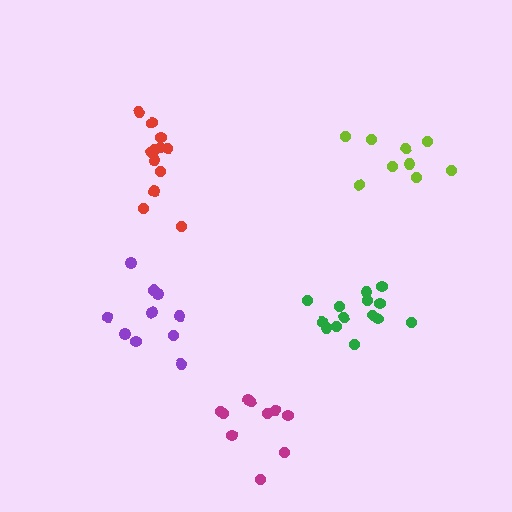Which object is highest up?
The red cluster is topmost.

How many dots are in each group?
Group 1: 10 dots, Group 2: 12 dots, Group 3: 14 dots, Group 4: 10 dots, Group 5: 9 dots (55 total).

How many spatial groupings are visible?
There are 5 spatial groupings.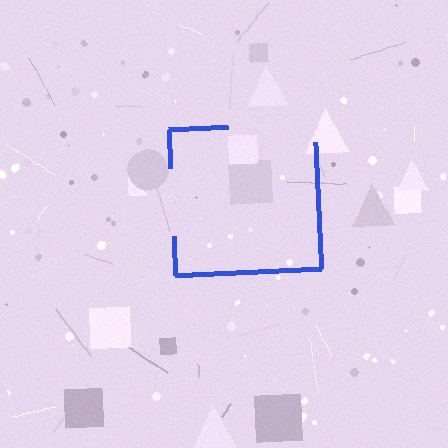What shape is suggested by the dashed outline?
The dashed outline suggests a square.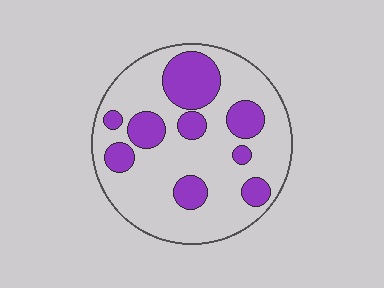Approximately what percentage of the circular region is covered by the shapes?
Approximately 25%.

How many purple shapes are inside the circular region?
9.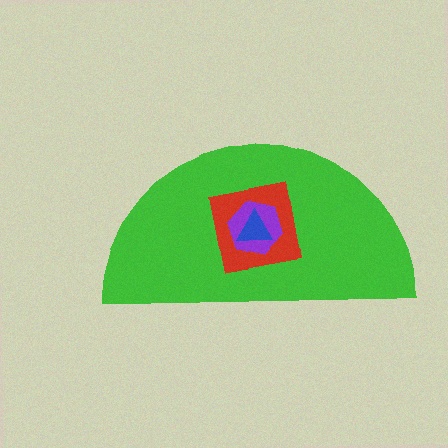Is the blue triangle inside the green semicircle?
Yes.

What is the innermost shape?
The blue triangle.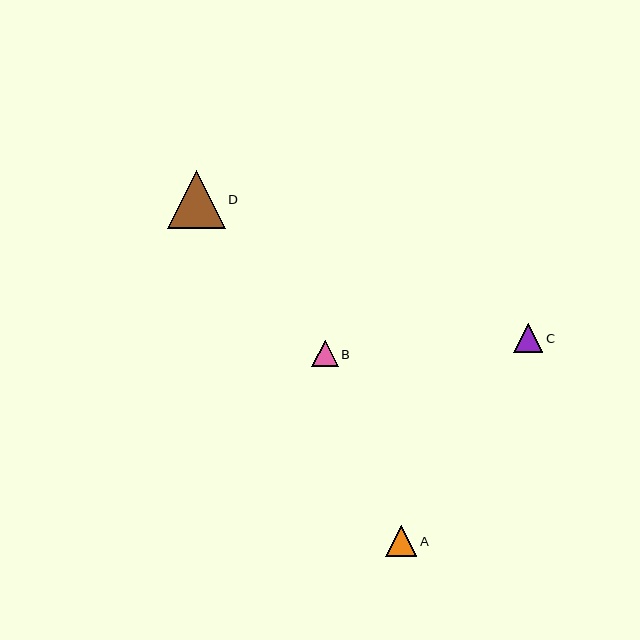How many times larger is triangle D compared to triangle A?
Triangle D is approximately 1.8 times the size of triangle A.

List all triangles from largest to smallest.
From largest to smallest: D, A, C, B.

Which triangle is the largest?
Triangle D is the largest with a size of approximately 58 pixels.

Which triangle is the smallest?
Triangle B is the smallest with a size of approximately 26 pixels.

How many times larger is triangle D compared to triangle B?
Triangle D is approximately 2.2 times the size of triangle B.